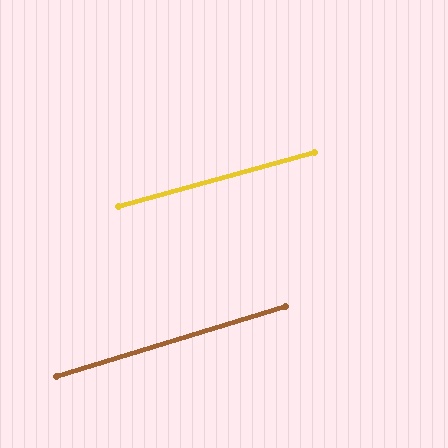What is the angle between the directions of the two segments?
Approximately 2 degrees.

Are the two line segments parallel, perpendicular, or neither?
Parallel — their directions differ by only 1.7°.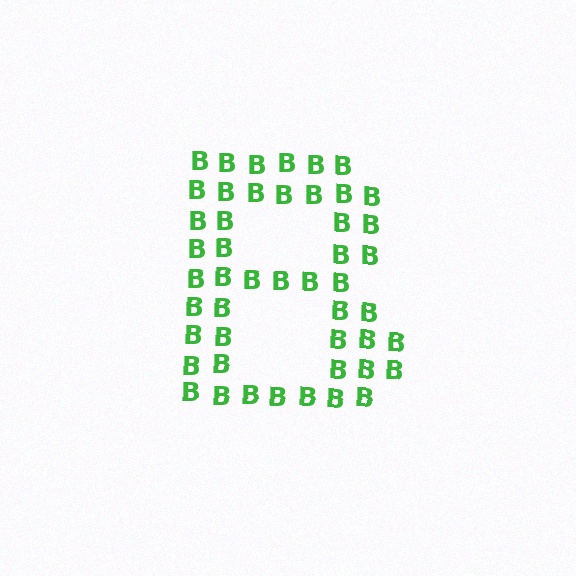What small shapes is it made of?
It is made of small letter B's.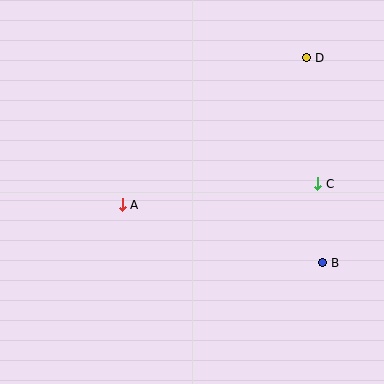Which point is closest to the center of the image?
Point A at (122, 205) is closest to the center.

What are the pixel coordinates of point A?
Point A is at (122, 205).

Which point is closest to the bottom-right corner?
Point B is closest to the bottom-right corner.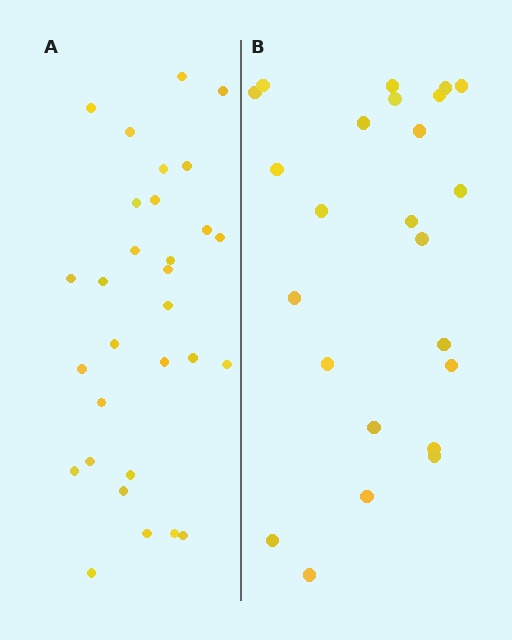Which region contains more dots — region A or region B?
Region A (the left region) has more dots.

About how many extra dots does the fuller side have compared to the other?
Region A has about 6 more dots than region B.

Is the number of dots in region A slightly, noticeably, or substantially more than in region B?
Region A has noticeably more, but not dramatically so. The ratio is roughly 1.2 to 1.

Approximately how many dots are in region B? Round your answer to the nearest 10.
About 20 dots. (The exact count is 24, which rounds to 20.)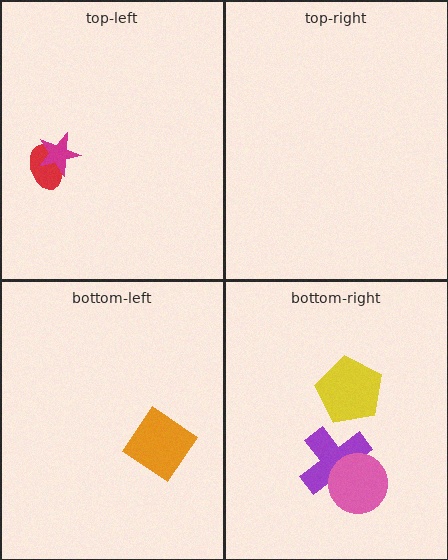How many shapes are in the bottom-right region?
3.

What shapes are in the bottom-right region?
The purple cross, the pink circle, the yellow pentagon.